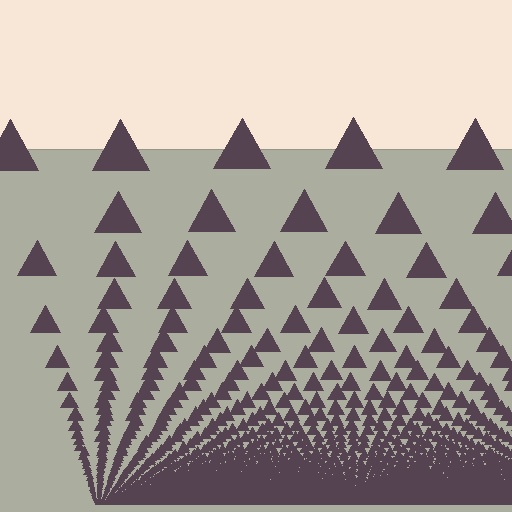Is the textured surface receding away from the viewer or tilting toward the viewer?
The surface appears to tilt toward the viewer. Texture elements get larger and sparser toward the top.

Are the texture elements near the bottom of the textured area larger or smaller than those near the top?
Smaller. The gradient is inverted — elements near the bottom are smaller and denser.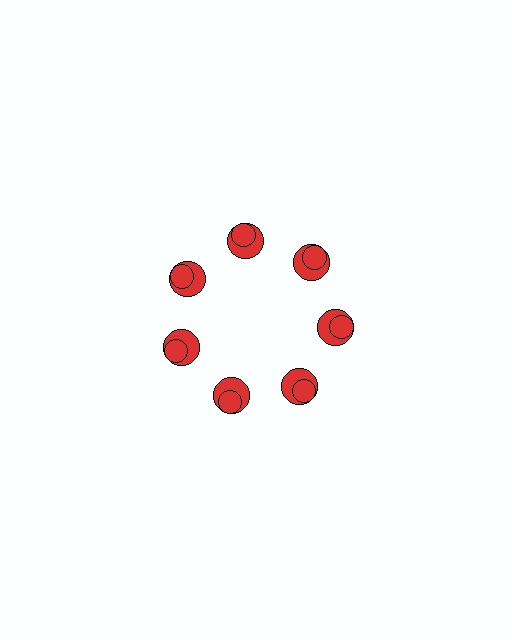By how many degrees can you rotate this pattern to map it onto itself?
The pattern maps onto itself every 51 degrees of rotation.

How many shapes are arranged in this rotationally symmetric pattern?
There are 14 shapes, arranged in 7 groups of 2.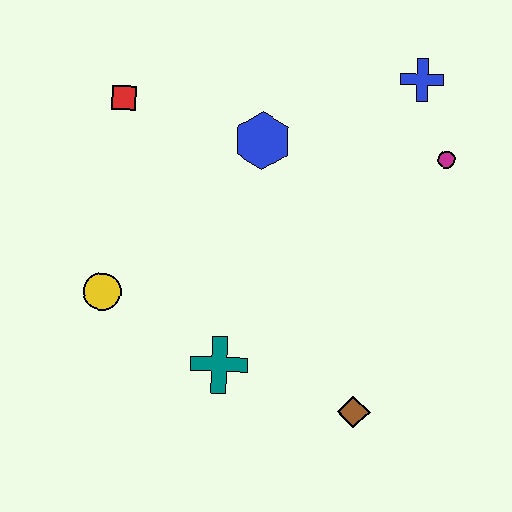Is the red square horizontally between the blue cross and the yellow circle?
Yes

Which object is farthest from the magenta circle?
The yellow circle is farthest from the magenta circle.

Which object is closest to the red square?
The blue hexagon is closest to the red square.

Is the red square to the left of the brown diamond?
Yes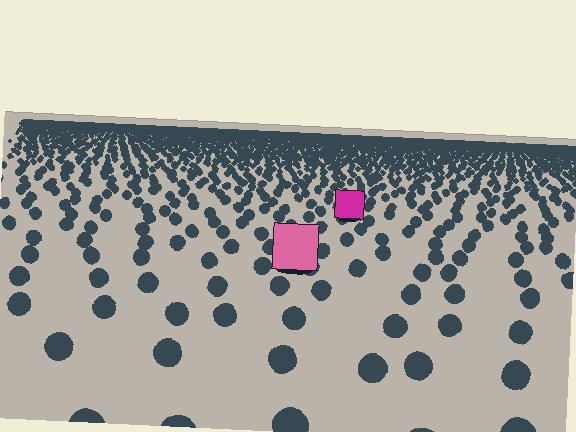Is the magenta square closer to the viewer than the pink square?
No. The pink square is closer — you can tell from the texture gradient: the ground texture is coarser near it.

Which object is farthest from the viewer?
The magenta square is farthest from the viewer. It appears smaller and the ground texture around it is denser.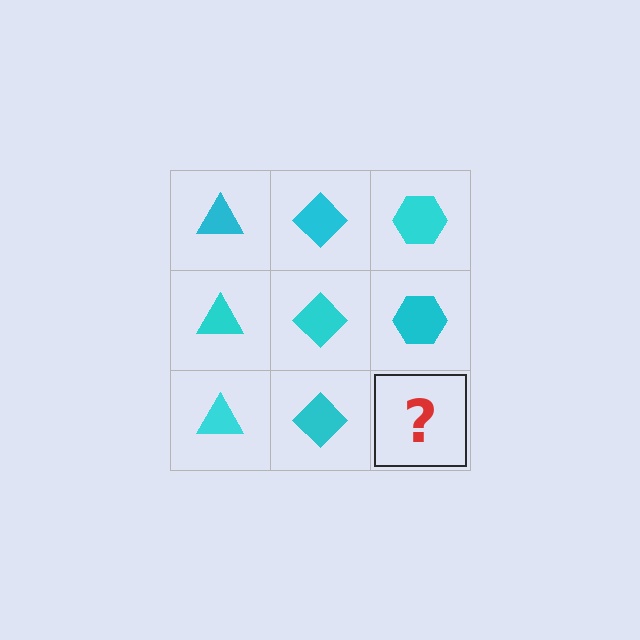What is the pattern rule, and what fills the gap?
The rule is that each column has a consistent shape. The gap should be filled with a cyan hexagon.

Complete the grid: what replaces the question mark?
The question mark should be replaced with a cyan hexagon.